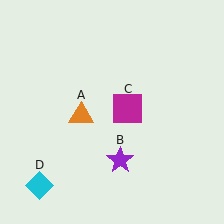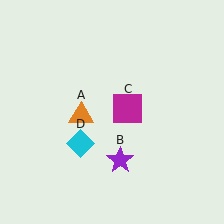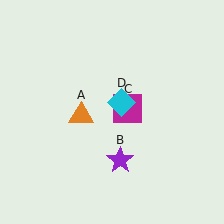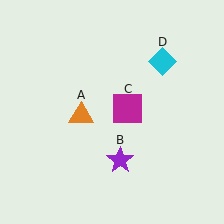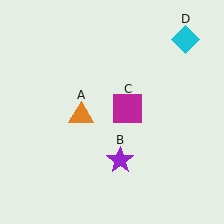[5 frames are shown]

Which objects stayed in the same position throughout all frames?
Orange triangle (object A) and purple star (object B) and magenta square (object C) remained stationary.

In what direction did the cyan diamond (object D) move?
The cyan diamond (object D) moved up and to the right.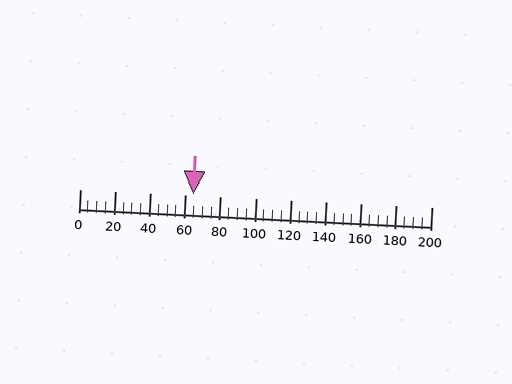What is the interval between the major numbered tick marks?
The major tick marks are spaced 20 units apart.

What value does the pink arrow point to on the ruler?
The pink arrow points to approximately 64.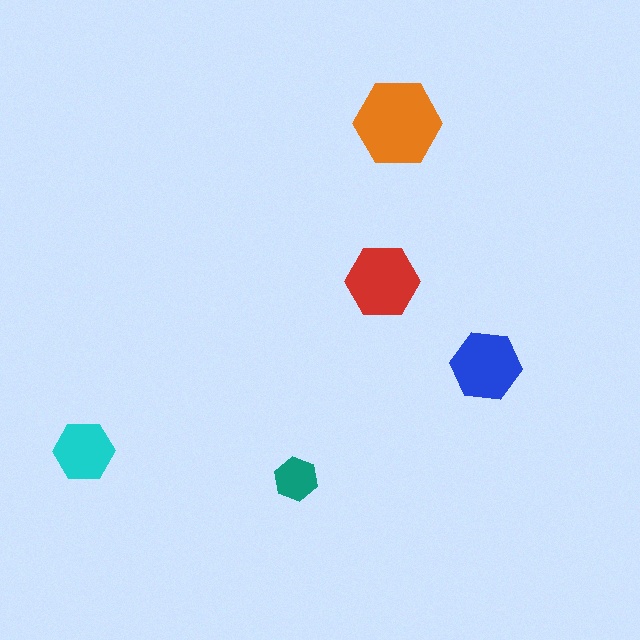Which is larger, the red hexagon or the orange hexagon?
The orange one.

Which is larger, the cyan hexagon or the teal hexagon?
The cyan one.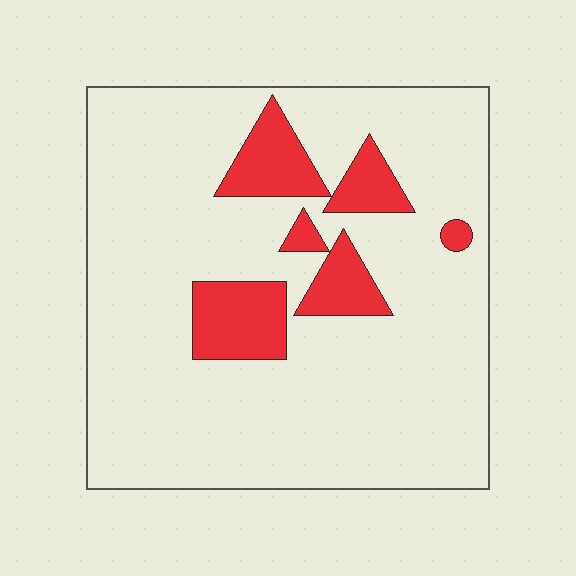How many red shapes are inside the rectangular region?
6.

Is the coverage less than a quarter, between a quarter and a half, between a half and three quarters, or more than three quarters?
Less than a quarter.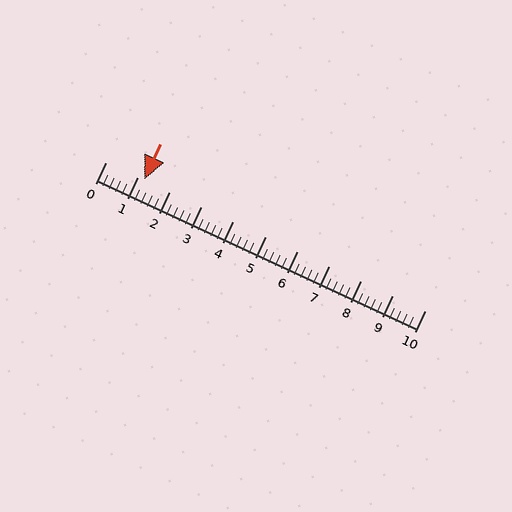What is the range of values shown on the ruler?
The ruler shows values from 0 to 10.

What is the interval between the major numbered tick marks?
The major tick marks are spaced 1 units apart.